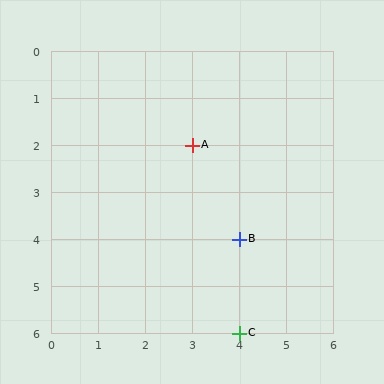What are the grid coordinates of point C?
Point C is at grid coordinates (4, 6).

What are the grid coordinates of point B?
Point B is at grid coordinates (4, 4).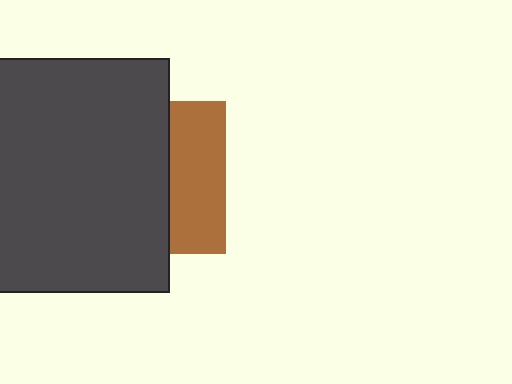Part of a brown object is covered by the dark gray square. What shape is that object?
It is a square.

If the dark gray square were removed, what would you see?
You would see the complete brown square.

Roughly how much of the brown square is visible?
A small part of it is visible (roughly 36%).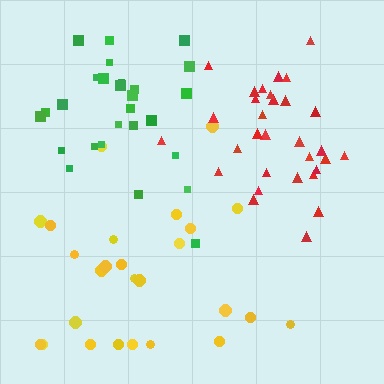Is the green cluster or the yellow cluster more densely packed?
Green.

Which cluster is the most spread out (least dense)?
Yellow.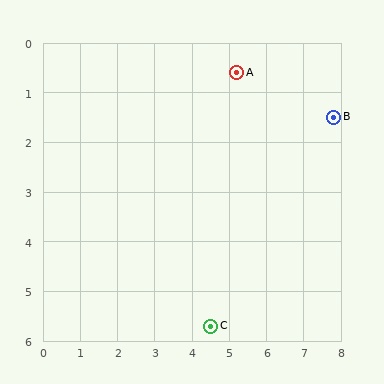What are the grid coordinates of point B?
Point B is at approximately (7.8, 1.5).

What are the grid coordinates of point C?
Point C is at approximately (4.5, 5.7).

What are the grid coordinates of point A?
Point A is at approximately (5.2, 0.6).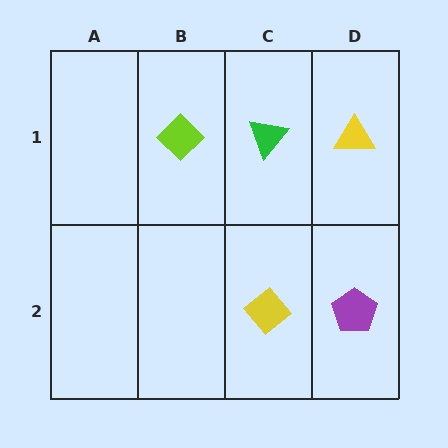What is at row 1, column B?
A lime diamond.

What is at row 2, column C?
A yellow diamond.